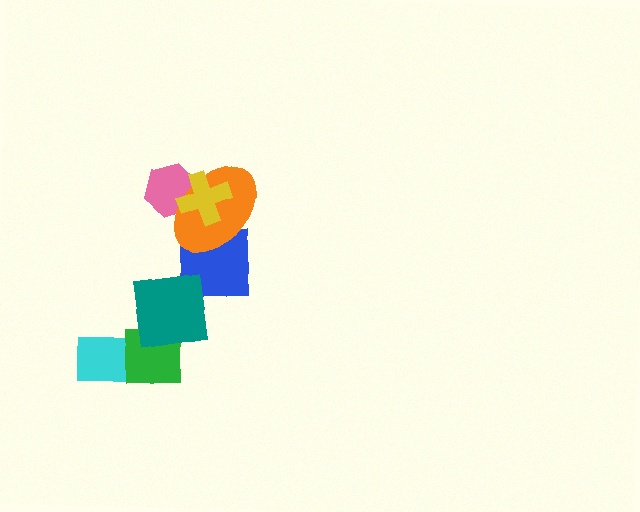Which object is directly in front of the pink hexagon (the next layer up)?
The orange ellipse is directly in front of the pink hexagon.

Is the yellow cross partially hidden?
No, no other shape covers it.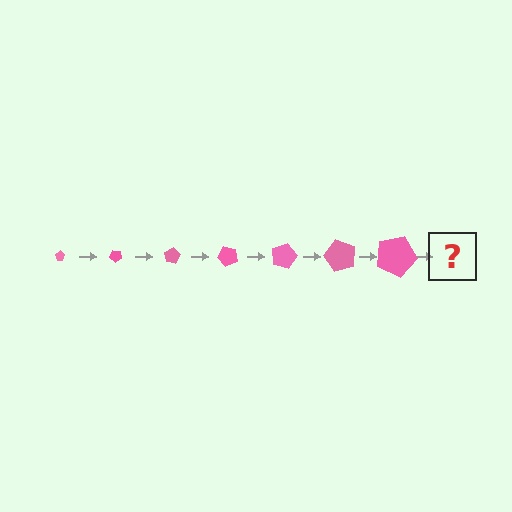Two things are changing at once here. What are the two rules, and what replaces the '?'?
The two rules are that the pentagon grows larger each step and it rotates 40 degrees each step. The '?' should be a pentagon, larger than the previous one and rotated 280 degrees from the start.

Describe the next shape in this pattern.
It should be a pentagon, larger than the previous one and rotated 280 degrees from the start.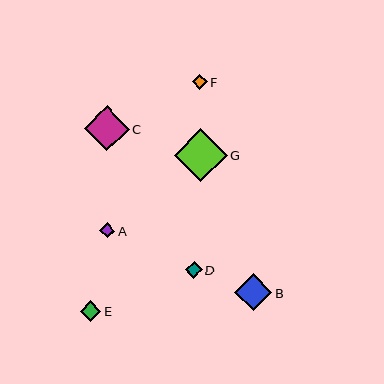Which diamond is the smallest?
Diamond F is the smallest with a size of approximately 15 pixels.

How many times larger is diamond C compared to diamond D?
Diamond C is approximately 2.7 times the size of diamond D.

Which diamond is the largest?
Diamond G is the largest with a size of approximately 53 pixels.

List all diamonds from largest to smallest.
From largest to smallest: G, C, B, E, D, A, F.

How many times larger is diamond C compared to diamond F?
Diamond C is approximately 2.9 times the size of diamond F.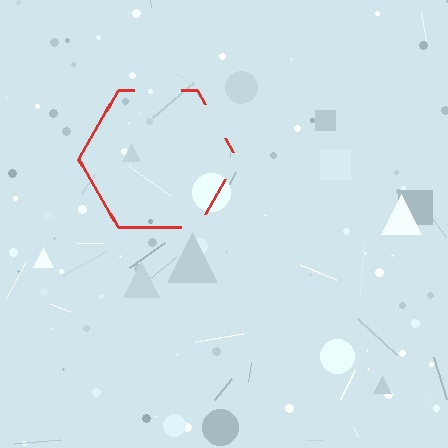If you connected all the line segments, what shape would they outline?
They would outline a hexagon.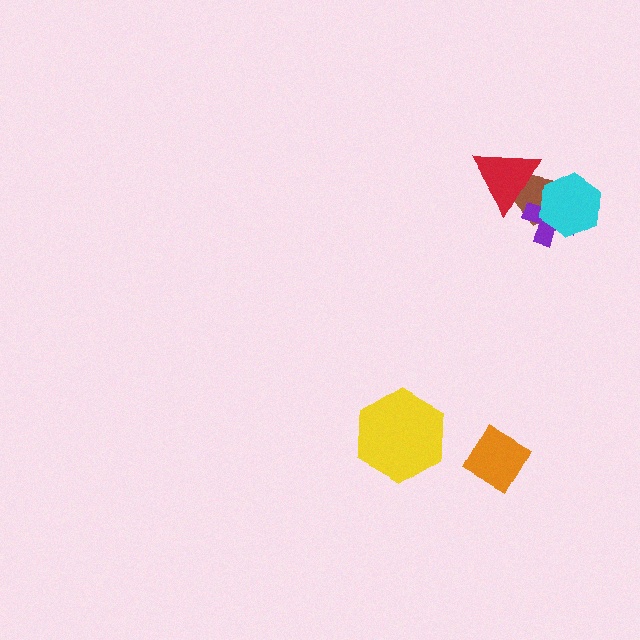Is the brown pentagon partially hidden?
Yes, it is partially covered by another shape.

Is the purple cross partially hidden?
Yes, it is partially covered by another shape.